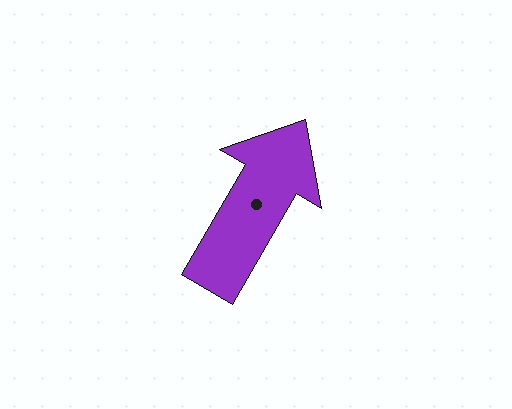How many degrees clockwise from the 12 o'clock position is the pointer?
Approximately 30 degrees.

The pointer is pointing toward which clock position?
Roughly 1 o'clock.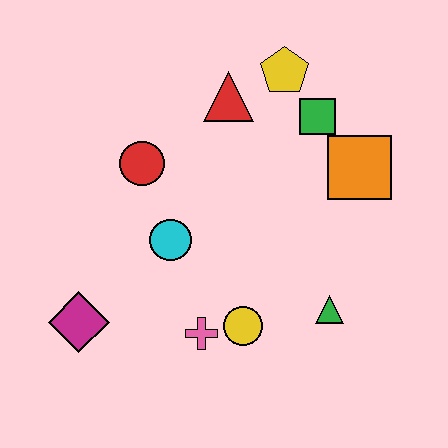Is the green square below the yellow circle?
No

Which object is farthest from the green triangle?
The magenta diamond is farthest from the green triangle.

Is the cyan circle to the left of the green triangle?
Yes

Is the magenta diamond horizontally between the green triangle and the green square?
No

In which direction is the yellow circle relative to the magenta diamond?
The yellow circle is to the right of the magenta diamond.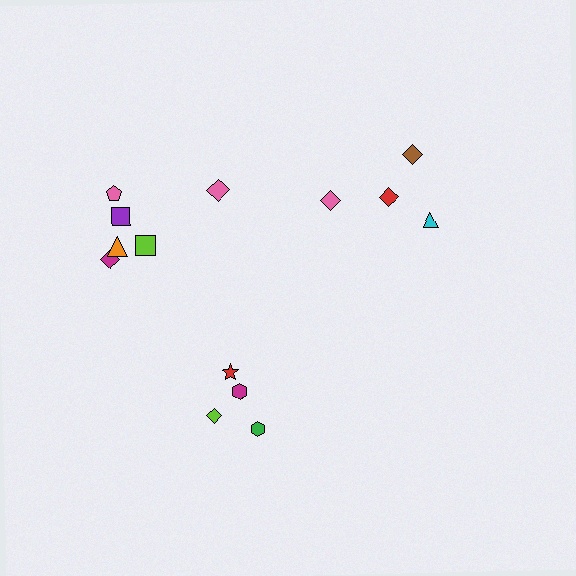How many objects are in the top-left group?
There are 6 objects.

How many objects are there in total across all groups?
There are 14 objects.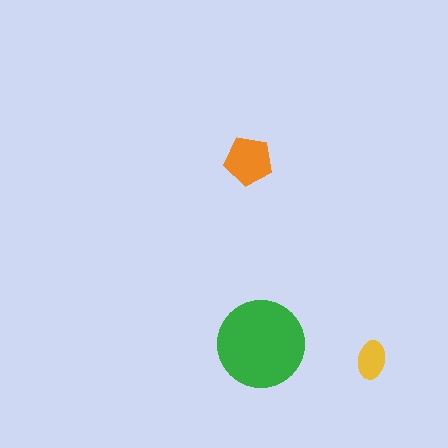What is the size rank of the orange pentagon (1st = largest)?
2nd.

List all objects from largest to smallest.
The green circle, the orange pentagon, the yellow ellipse.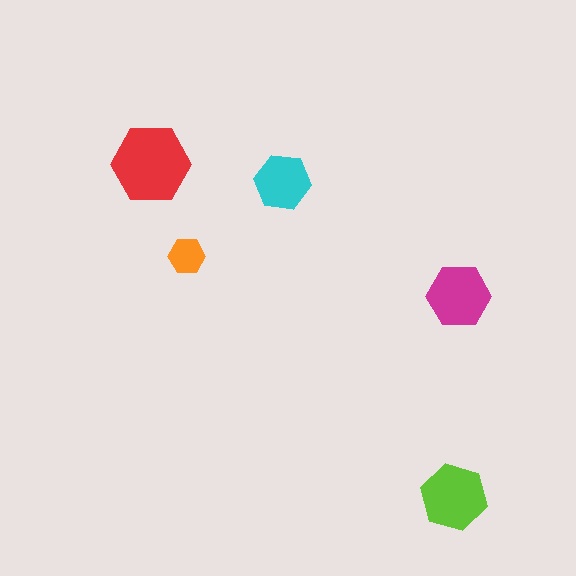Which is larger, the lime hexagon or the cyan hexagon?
The lime one.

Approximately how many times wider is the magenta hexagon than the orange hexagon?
About 1.5 times wider.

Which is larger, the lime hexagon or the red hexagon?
The red one.